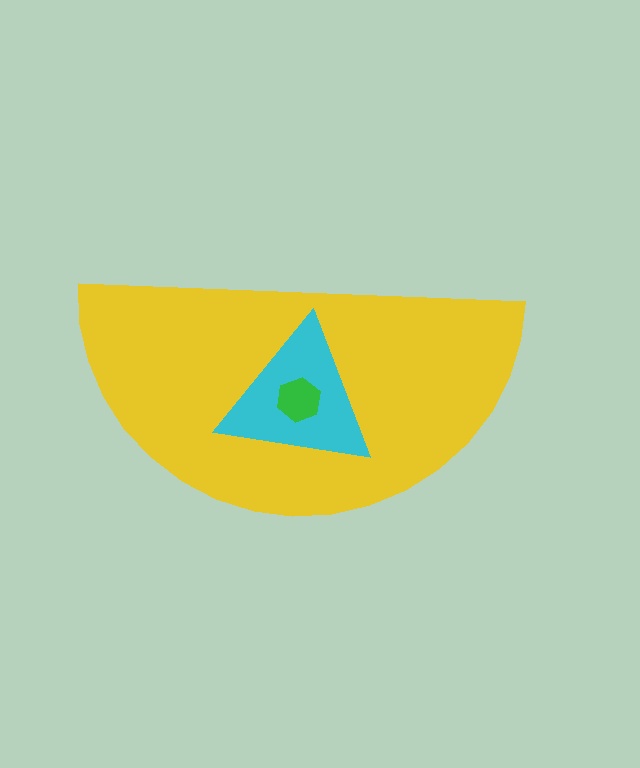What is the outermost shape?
The yellow semicircle.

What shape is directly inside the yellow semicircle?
The cyan triangle.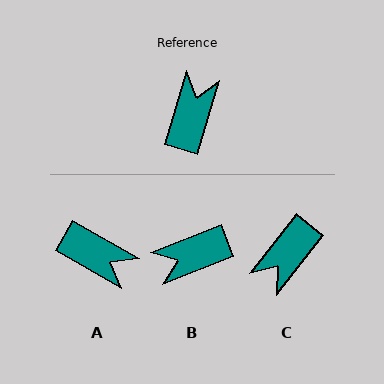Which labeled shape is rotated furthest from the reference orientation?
C, about 158 degrees away.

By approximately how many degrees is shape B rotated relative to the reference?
Approximately 128 degrees counter-clockwise.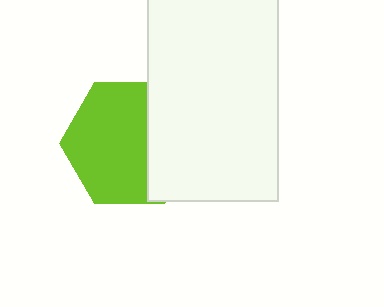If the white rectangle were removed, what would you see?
You would see the complete lime hexagon.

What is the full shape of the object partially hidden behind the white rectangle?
The partially hidden object is a lime hexagon.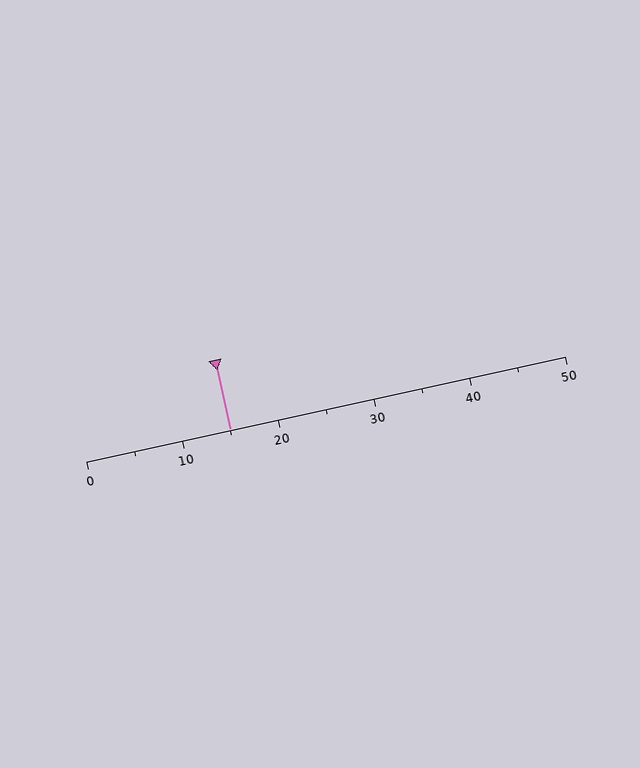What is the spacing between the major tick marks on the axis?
The major ticks are spaced 10 apart.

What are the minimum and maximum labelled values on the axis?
The axis runs from 0 to 50.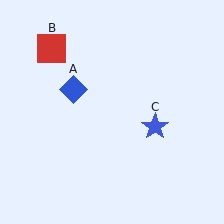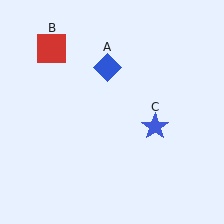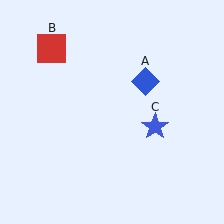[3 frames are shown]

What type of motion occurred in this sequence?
The blue diamond (object A) rotated clockwise around the center of the scene.